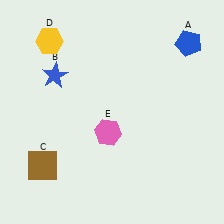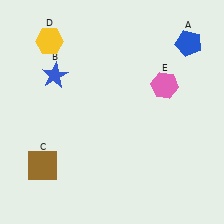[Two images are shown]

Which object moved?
The pink hexagon (E) moved right.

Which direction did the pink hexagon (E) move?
The pink hexagon (E) moved right.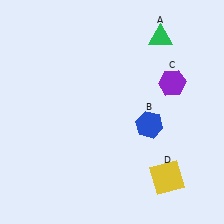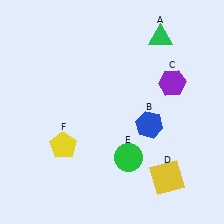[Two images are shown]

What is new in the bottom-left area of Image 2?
A yellow pentagon (F) was added in the bottom-left area of Image 2.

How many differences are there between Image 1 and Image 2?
There are 2 differences between the two images.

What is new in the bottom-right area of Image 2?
A green circle (E) was added in the bottom-right area of Image 2.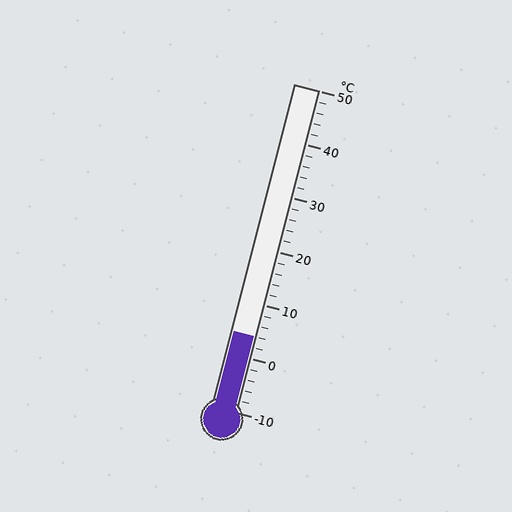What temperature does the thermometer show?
The thermometer shows approximately 4°C.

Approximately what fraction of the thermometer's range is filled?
The thermometer is filled to approximately 25% of its range.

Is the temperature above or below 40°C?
The temperature is below 40°C.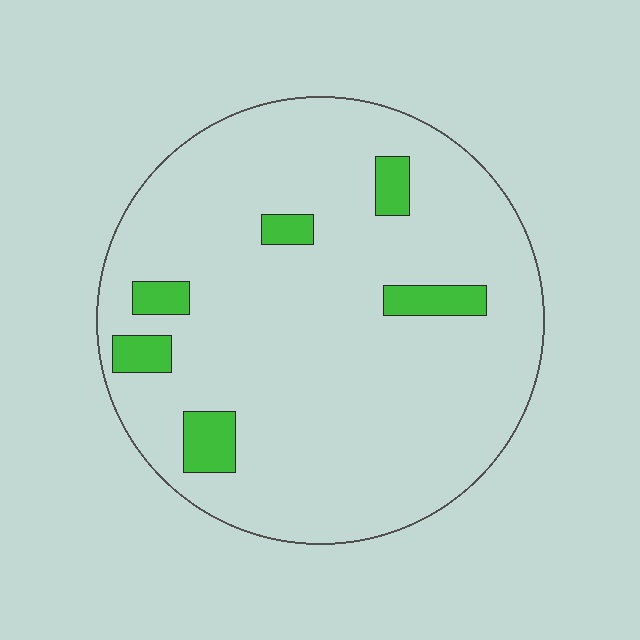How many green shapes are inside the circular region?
6.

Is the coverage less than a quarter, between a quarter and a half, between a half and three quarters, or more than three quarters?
Less than a quarter.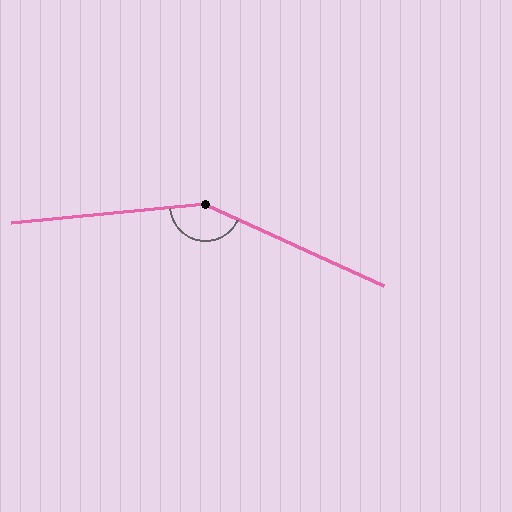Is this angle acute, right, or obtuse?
It is obtuse.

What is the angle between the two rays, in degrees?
Approximately 150 degrees.